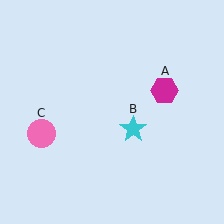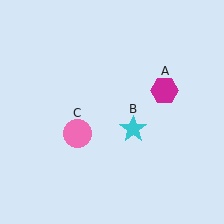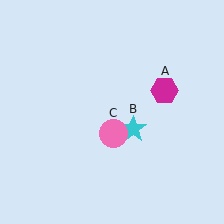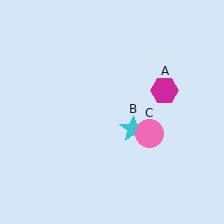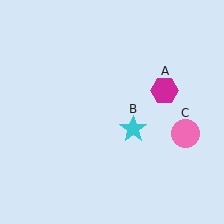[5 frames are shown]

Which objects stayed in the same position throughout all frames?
Magenta hexagon (object A) and cyan star (object B) remained stationary.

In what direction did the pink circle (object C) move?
The pink circle (object C) moved right.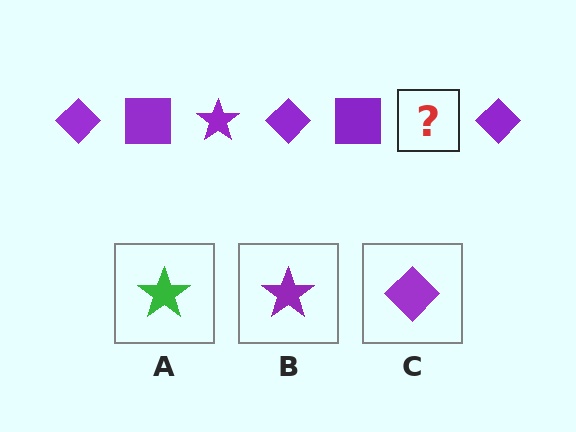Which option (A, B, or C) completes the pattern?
B.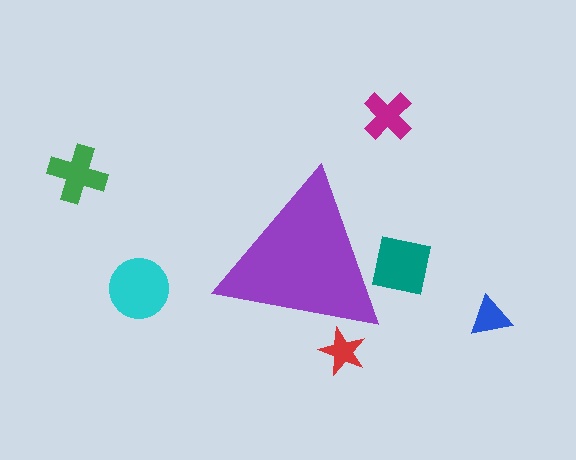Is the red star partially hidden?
Yes, the red star is partially hidden behind the purple triangle.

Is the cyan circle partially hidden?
No, the cyan circle is fully visible.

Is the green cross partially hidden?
No, the green cross is fully visible.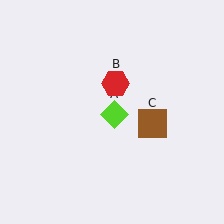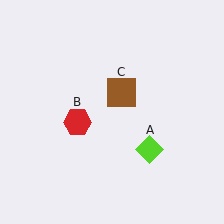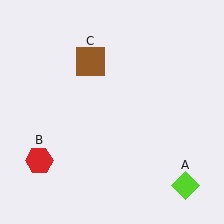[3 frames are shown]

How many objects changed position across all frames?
3 objects changed position: lime diamond (object A), red hexagon (object B), brown square (object C).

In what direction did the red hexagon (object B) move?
The red hexagon (object B) moved down and to the left.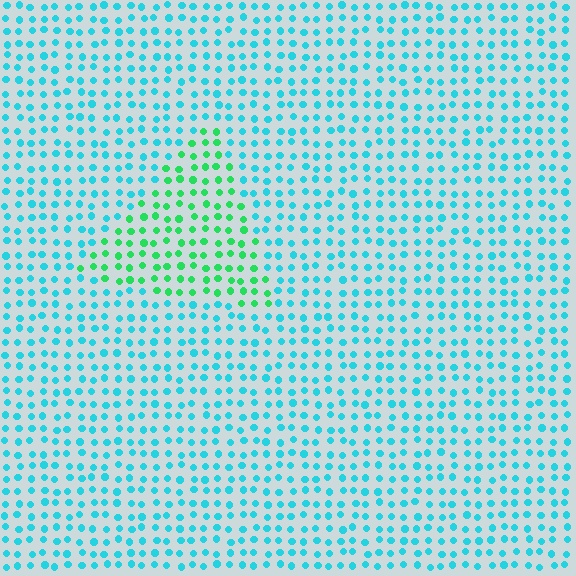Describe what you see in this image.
The image is filled with small cyan elements in a uniform arrangement. A triangle-shaped region is visible where the elements are tinted to a slightly different hue, forming a subtle color boundary.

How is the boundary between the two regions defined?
The boundary is defined purely by a slight shift in hue (about 47 degrees). Spacing, size, and orientation are identical on both sides.